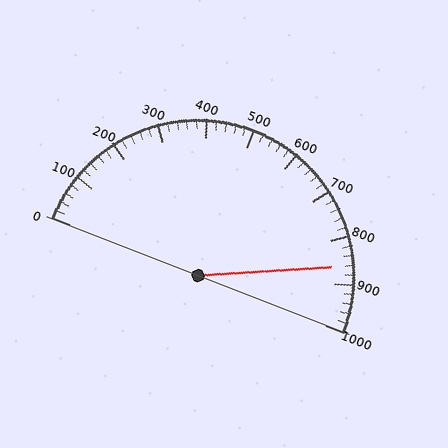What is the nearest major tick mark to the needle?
The nearest major tick mark is 900.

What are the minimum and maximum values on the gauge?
The gauge ranges from 0 to 1000.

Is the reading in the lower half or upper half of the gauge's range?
The reading is in the upper half of the range (0 to 1000).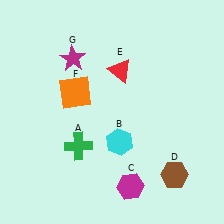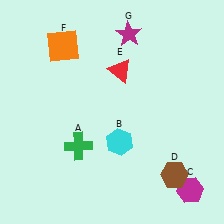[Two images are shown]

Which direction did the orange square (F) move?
The orange square (F) moved up.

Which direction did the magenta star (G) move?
The magenta star (G) moved right.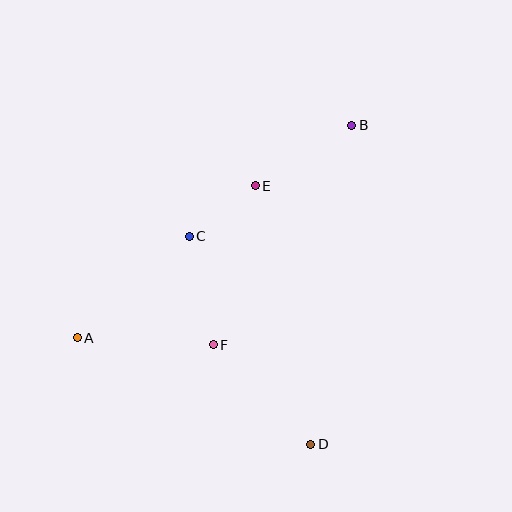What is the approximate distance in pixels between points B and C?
The distance between B and C is approximately 197 pixels.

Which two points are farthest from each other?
Points A and B are farthest from each other.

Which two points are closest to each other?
Points C and E are closest to each other.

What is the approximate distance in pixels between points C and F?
The distance between C and F is approximately 111 pixels.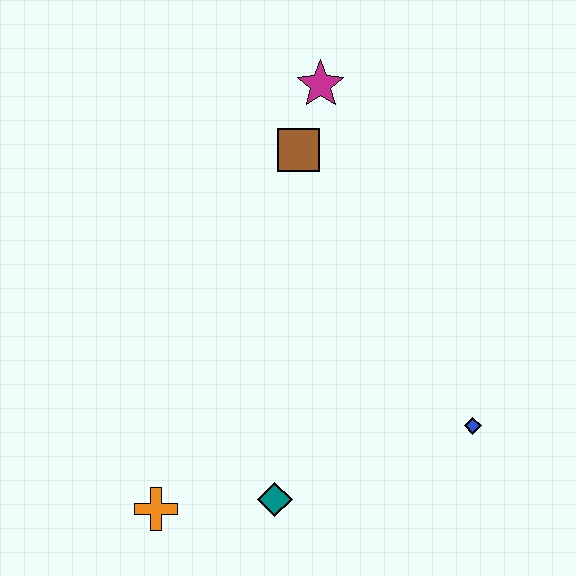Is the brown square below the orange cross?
No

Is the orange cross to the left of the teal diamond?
Yes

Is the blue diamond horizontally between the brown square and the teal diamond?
No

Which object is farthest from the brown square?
The orange cross is farthest from the brown square.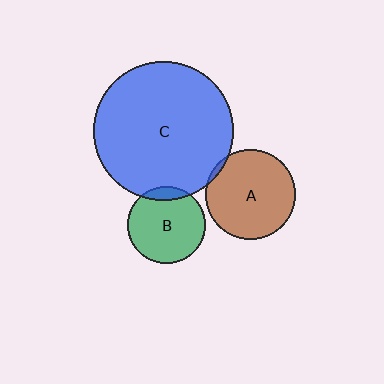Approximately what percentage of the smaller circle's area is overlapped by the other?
Approximately 10%.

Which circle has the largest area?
Circle C (blue).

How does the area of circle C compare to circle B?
Approximately 3.2 times.